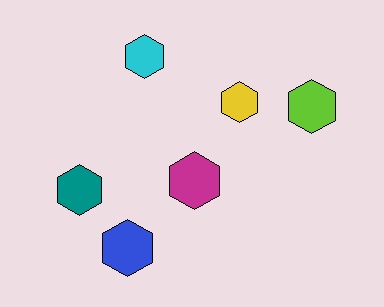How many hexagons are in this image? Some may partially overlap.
There are 6 hexagons.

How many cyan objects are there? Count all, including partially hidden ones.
There is 1 cyan object.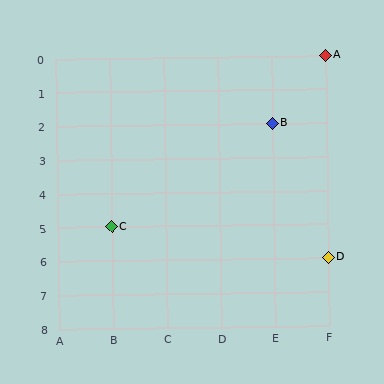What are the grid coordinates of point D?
Point D is at grid coordinates (F, 6).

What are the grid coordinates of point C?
Point C is at grid coordinates (B, 5).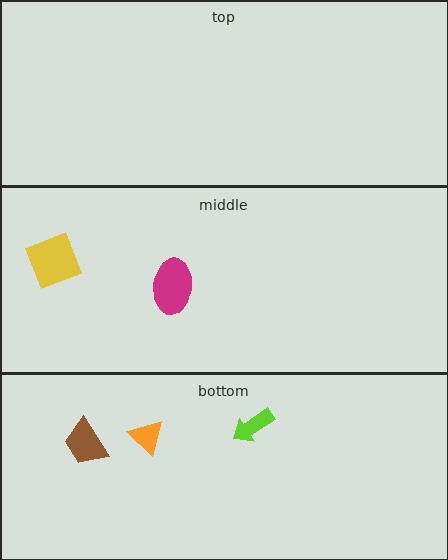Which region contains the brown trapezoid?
The bottom region.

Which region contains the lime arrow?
The bottom region.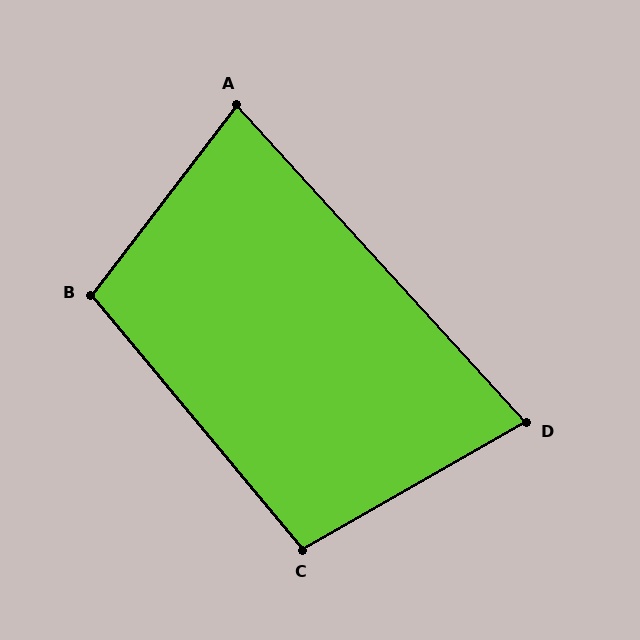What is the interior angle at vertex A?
Approximately 80 degrees (acute).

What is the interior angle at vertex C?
Approximately 100 degrees (obtuse).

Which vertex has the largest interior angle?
B, at approximately 103 degrees.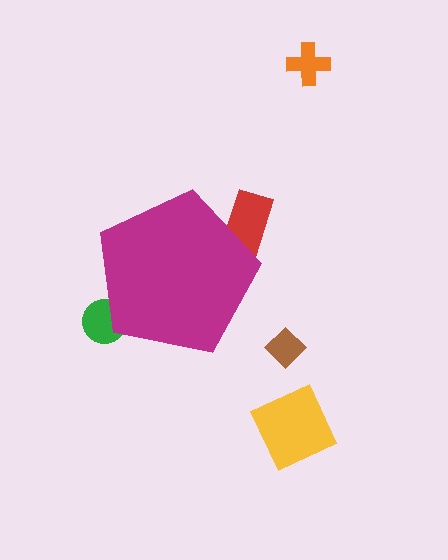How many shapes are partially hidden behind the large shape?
2 shapes are partially hidden.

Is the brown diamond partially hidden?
No, the brown diamond is fully visible.